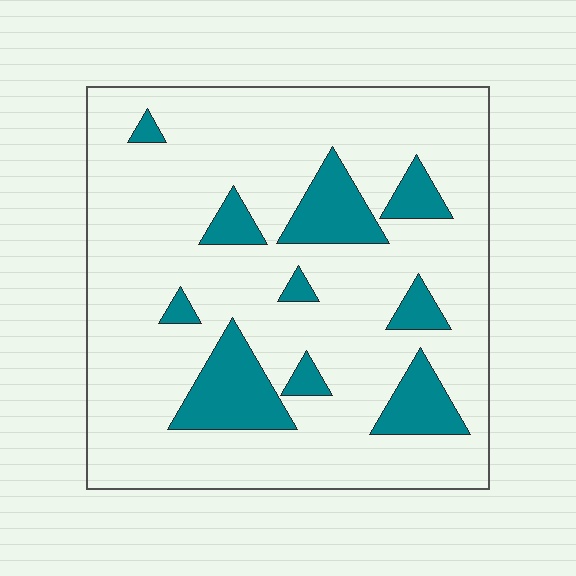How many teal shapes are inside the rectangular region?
10.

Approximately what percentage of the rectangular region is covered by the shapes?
Approximately 15%.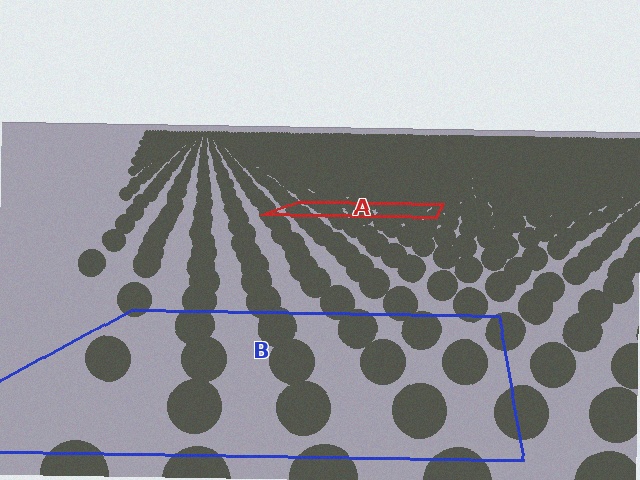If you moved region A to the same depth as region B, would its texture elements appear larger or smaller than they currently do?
They would appear larger. At a closer depth, the same texture elements are projected at a bigger on-screen size.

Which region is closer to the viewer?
Region B is closer. The texture elements there are larger and more spread out.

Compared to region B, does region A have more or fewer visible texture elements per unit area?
Region A has more texture elements per unit area — they are packed more densely because it is farther away.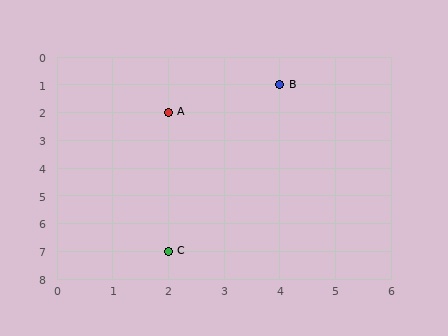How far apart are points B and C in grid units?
Points B and C are 2 columns and 6 rows apart (about 6.3 grid units diagonally).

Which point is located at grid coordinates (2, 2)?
Point A is at (2, 2).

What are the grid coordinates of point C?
Point C is at grid coordinates (2, 7).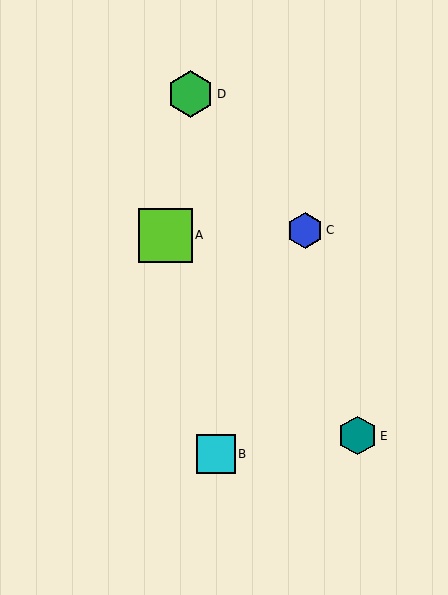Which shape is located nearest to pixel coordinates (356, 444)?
The teal hexagon (labeled E) at (358, 436) is nearest to that location.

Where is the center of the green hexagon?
The center of the green hexagon is at (190, 94).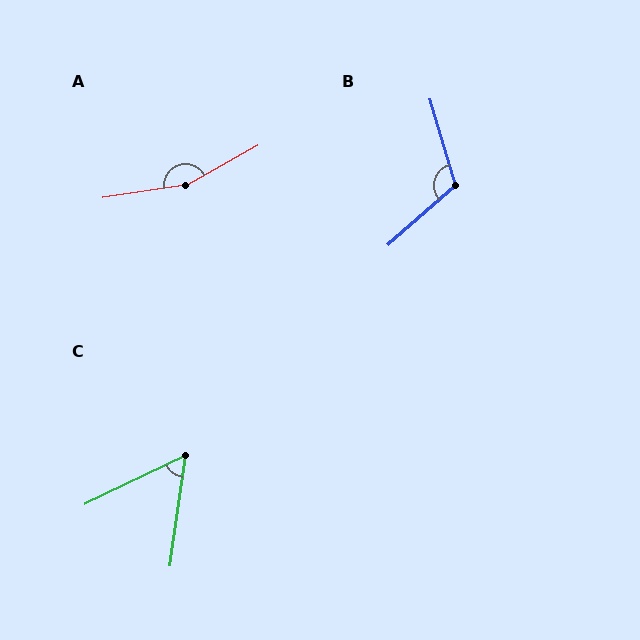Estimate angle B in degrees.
Approximately 115 degrees.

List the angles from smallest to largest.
C (56°), B (115°), A (160°).